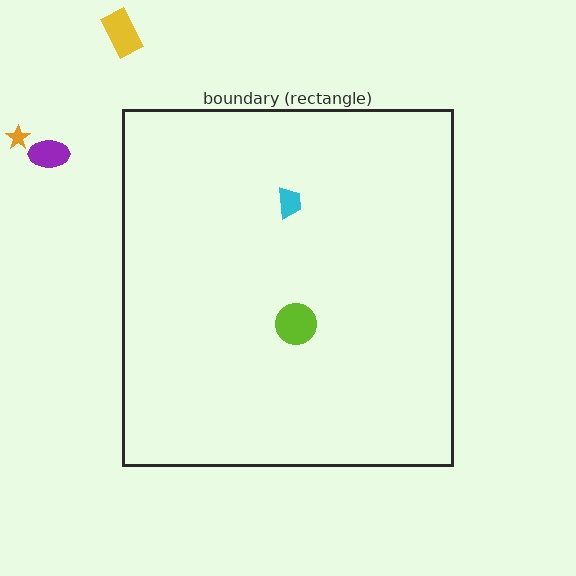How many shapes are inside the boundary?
2 inside, 3 outside.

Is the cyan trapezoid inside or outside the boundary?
Inside.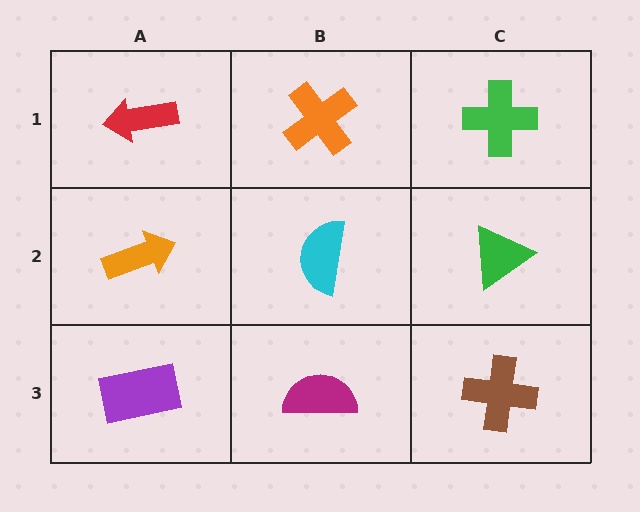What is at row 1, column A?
A red arrow.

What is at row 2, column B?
A cyan semicircle.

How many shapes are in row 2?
3 shapes.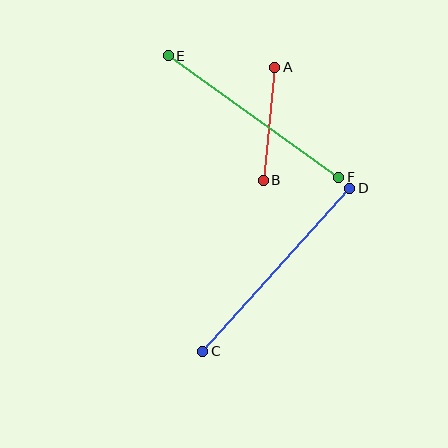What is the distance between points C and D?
The distance is approximately 220 pixels.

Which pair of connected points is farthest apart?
Points C and D are farthest apart.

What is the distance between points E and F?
The distance is approximately 210 pixels.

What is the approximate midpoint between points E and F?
The midpoint is at approximately (254, 117) pixels.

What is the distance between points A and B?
The distance is approximately 114 pixels.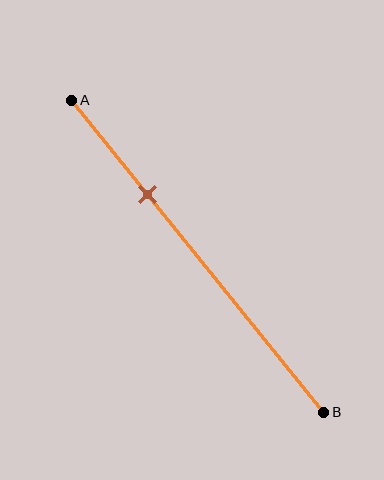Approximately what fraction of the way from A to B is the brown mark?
The brown mark is approximately 30% of the way from A to B.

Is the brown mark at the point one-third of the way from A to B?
No, the mark is at about 30% from A, not at the 33% one-third point.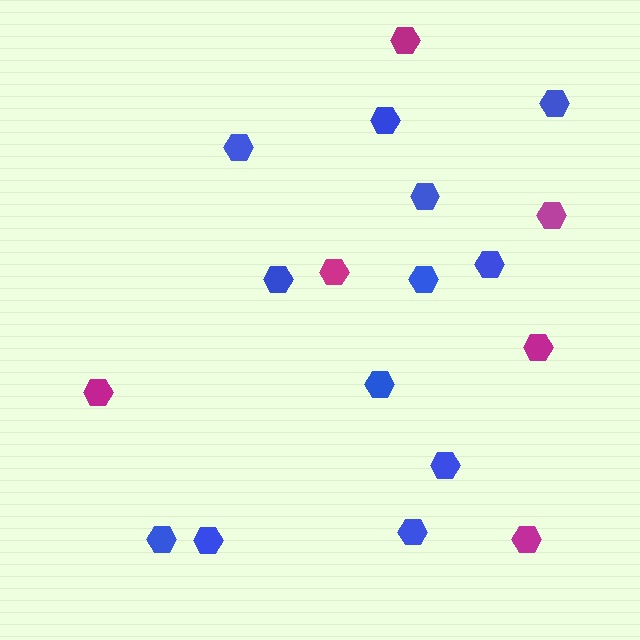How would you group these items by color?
There are 2 groups: one group of magenta hexagons (6) and one group of blue hexagons (12).